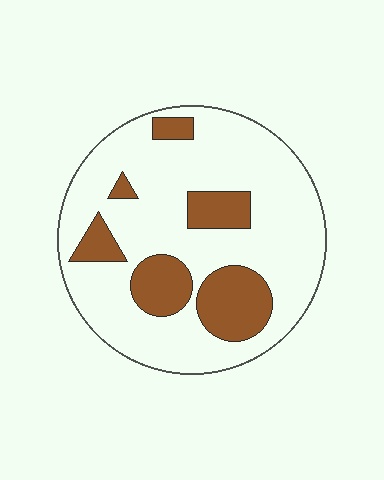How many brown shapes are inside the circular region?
6.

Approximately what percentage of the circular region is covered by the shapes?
Approximately 25%.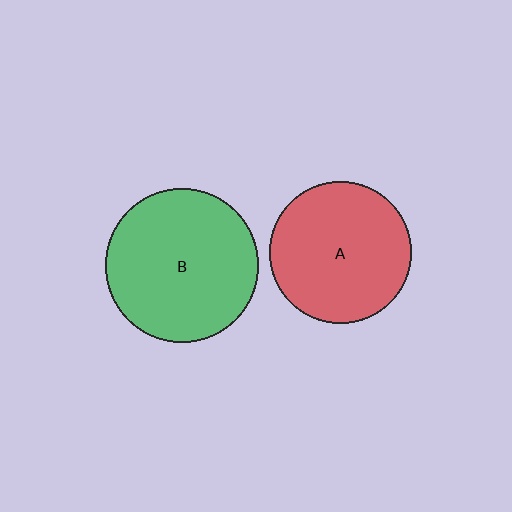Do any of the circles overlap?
No, none of the circles overlap.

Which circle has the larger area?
Circle B (green).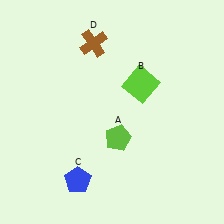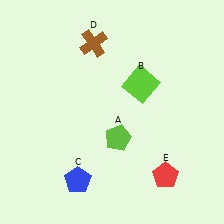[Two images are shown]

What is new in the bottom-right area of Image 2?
A red pentagon (E) was added in the bottom-right area of Image 2.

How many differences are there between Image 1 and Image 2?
There is 1 difference between the two images.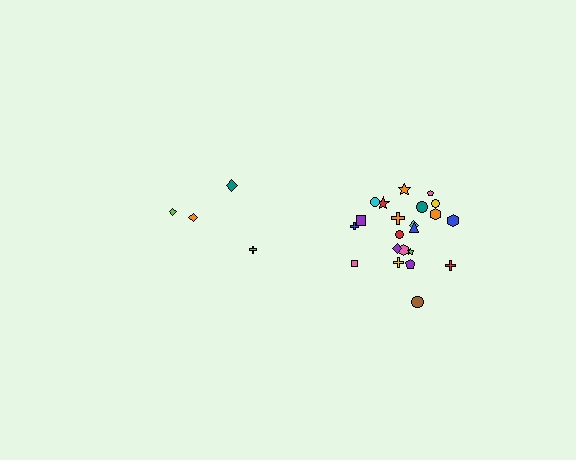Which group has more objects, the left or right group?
The right group.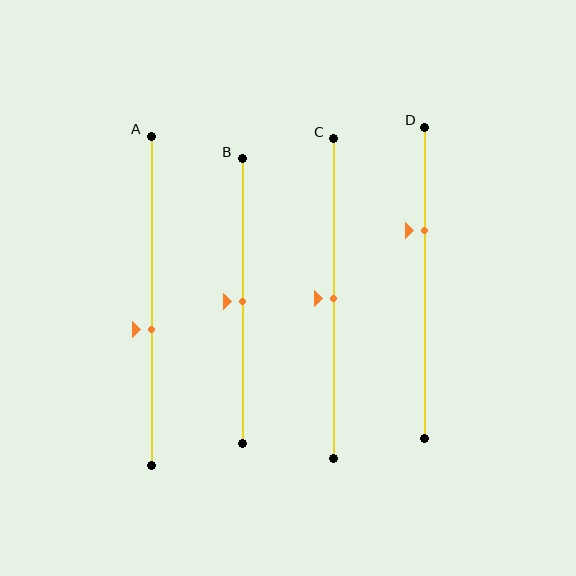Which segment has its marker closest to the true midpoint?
Segment B has its marker closest to the true midpoint.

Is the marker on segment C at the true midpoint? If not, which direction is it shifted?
Yes, the marker on segment C is at the true midpoint.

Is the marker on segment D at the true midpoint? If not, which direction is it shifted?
No, the marker on segment D is shifted upward by about 17% of the segment length.